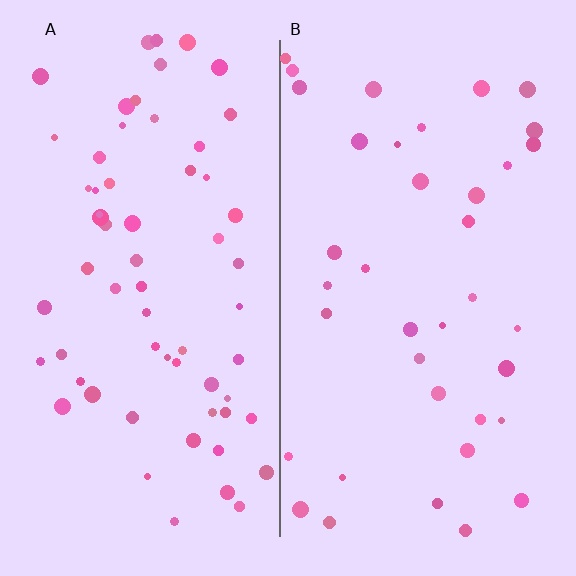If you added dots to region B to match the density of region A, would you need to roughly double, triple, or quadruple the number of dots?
Approximately double.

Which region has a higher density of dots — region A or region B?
A (the left).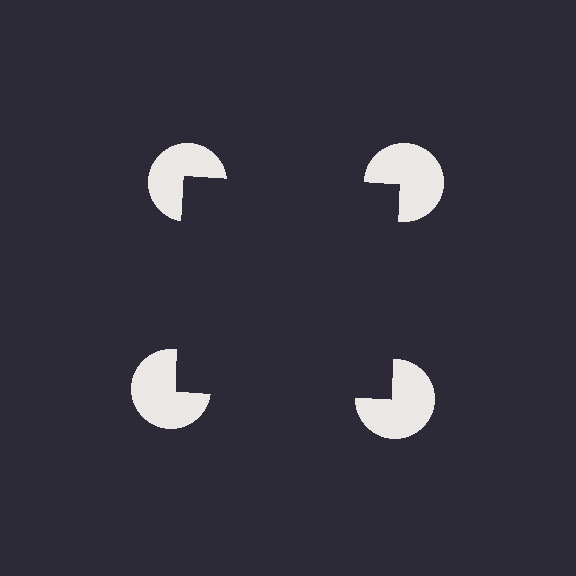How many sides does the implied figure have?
4 sides.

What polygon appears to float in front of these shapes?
An illusory square — its edges are inferred from the aligned wedge cuts in the pac-man discs, not physically drawn.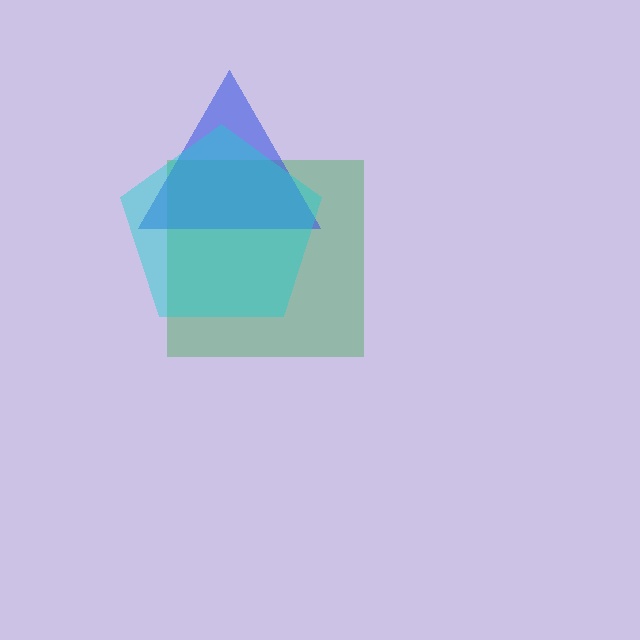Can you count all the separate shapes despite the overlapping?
Yes, there are 3 separate shapes.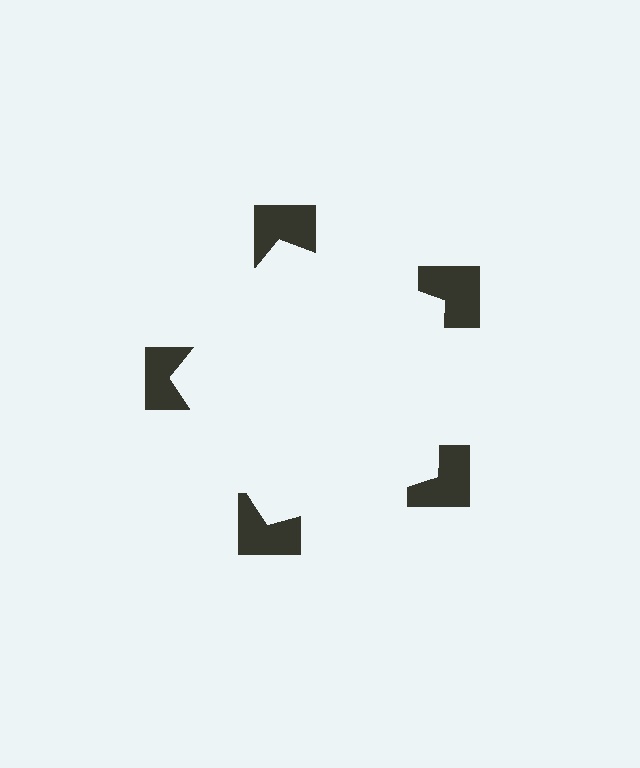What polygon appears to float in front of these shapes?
An illusory pentagon — its edges are inferred from the aligned wedge cuts in the notched squares, not physically drawn.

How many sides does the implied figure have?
5 sides.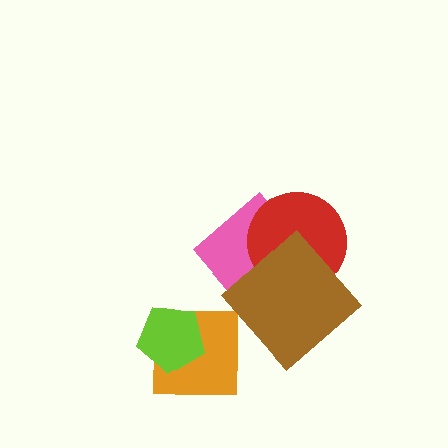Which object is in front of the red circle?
The brown diamond is in front of the red circle.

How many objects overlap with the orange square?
1 object overlaps with the orange square.